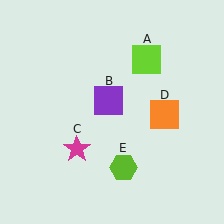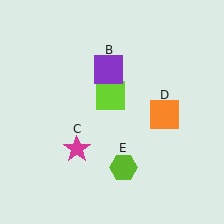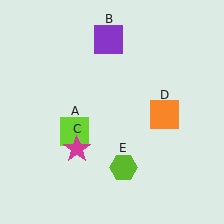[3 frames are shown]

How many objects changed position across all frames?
2 objects changed position: lime square (object A), purple square (object B).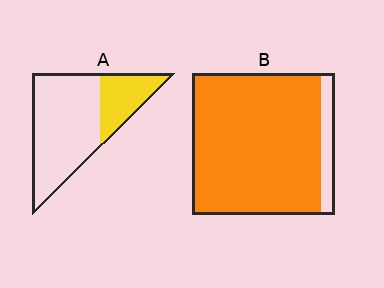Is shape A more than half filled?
No.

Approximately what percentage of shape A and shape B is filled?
A is approximately 30% and B is approximately 90%.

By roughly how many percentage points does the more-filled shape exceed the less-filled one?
By roughly 60 percentage points (B over A).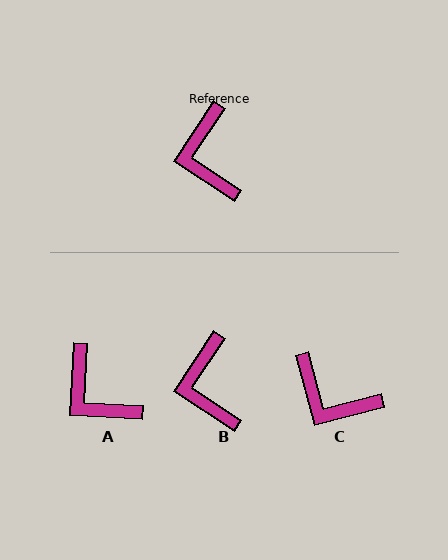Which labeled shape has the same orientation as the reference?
B.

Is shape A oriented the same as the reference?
No, it is off by about 31 degrees.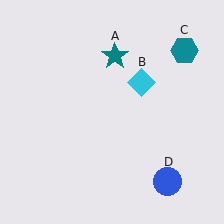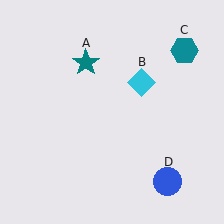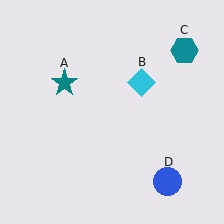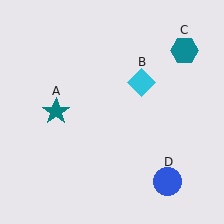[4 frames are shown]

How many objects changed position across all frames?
1 object changed position: teal star (object A).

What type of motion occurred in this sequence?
The teal star (object A) rotated counterclockwise around the center of the scene.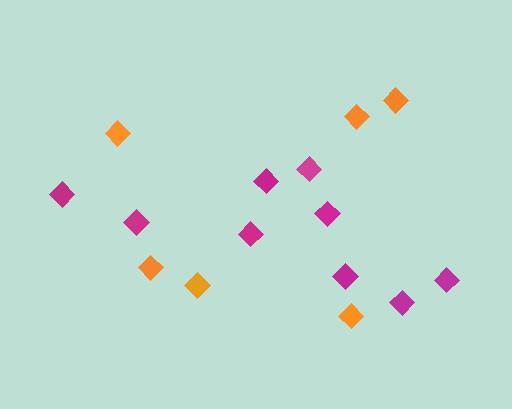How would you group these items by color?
There are 2 groups: one group of magenta diamonds (9) and one group of orange diamonds (6).